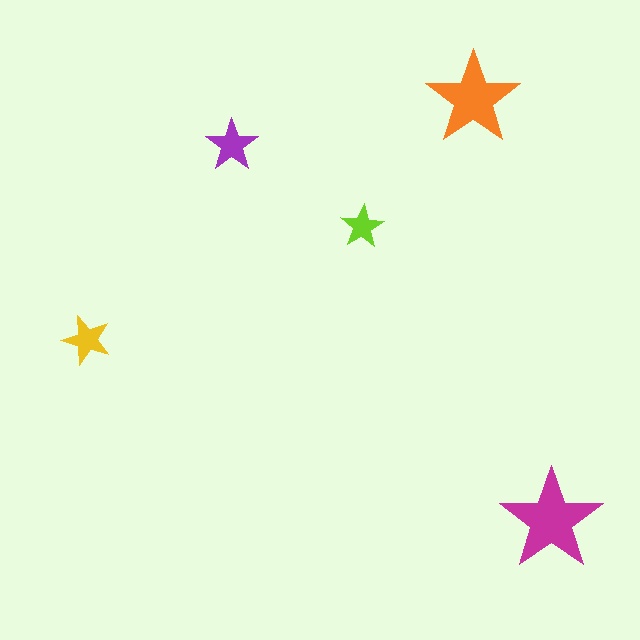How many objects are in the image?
There are 5 objects in the image.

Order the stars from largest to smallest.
the magenta one, the orange one, the purple one, the yellow one, the lime one.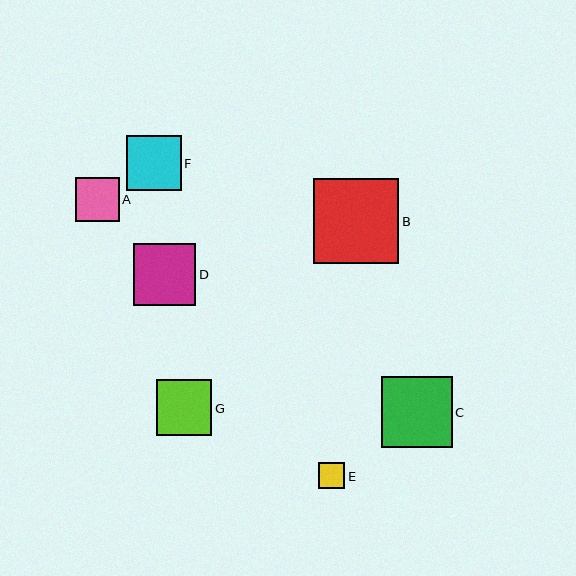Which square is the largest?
Square B is the largest with a size of approximately 86 pixels.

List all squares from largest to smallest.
From largest to smallest: B, C, D, G, F, A, E.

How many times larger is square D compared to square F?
Square D is approximately 1.1 times the size of square F.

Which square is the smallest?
Square E is the smallest with a size of approximately 26 pixels.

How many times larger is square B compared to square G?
Square B is approximately 1.5 times the size of square G.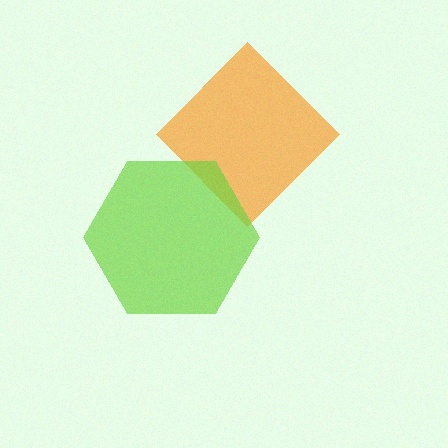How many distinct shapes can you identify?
There are 2 distinct shapes: an orange diamond, a lime hexagon.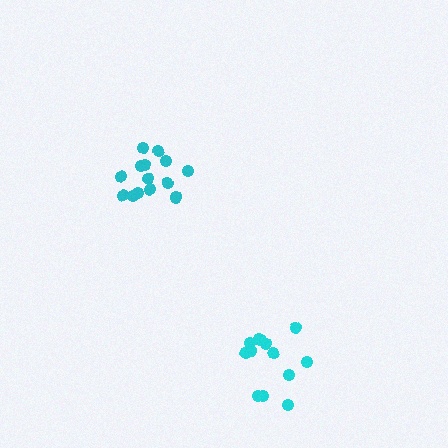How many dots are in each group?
Group 1: 13 dots, Group 2: 14 dots (27 total).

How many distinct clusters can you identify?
There are 2 distinct clusters.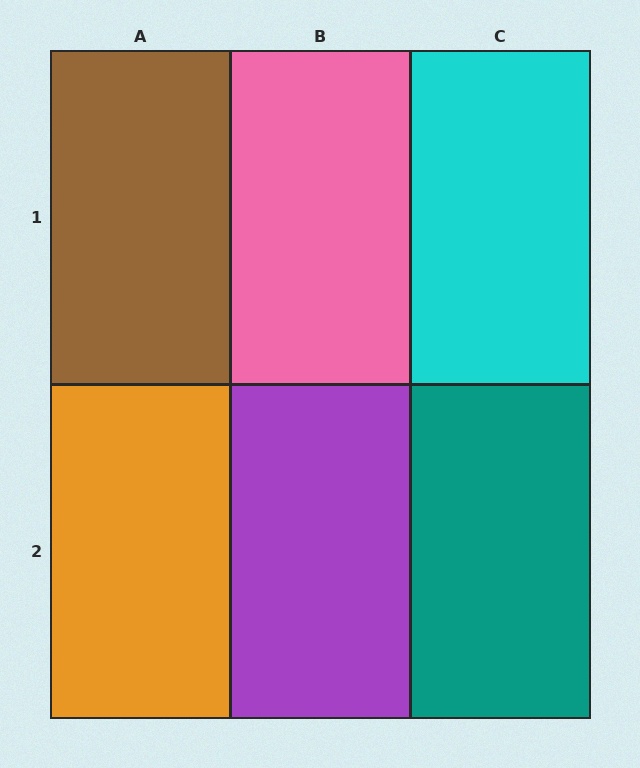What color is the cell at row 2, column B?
Purple.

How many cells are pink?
1 cell is pink.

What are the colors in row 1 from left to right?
Brown, pink, cyan.